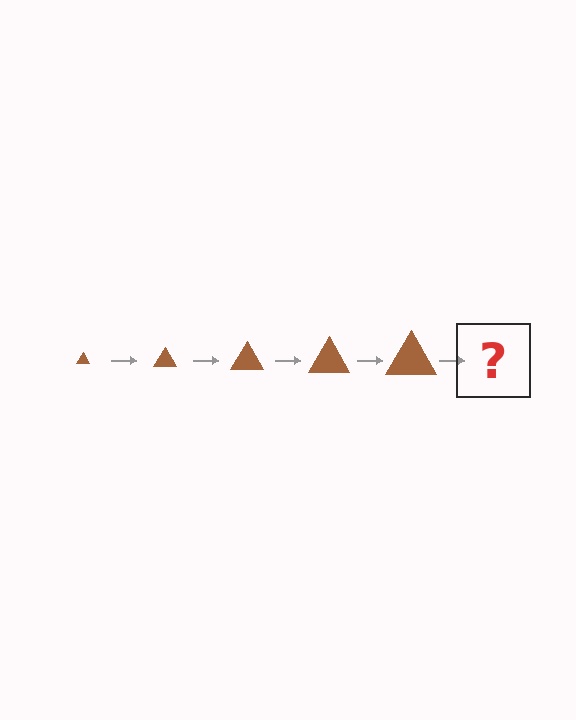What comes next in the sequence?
The next element should be a brown triangle, larger than the previous one.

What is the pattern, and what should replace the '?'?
The pattern is that the triangle gets progressively larger each step. The '?' should be a brown triangle, larger than the previous one.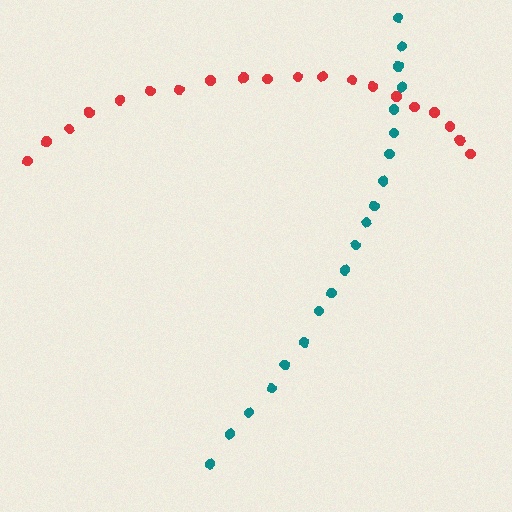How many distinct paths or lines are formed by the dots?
There are 2 distinct paths.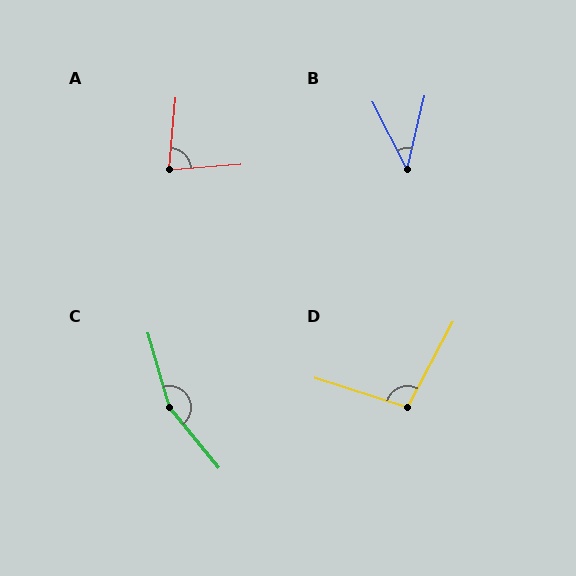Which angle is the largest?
C, at approximately 157 degrees.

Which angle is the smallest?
B, at approximately 41 degrees.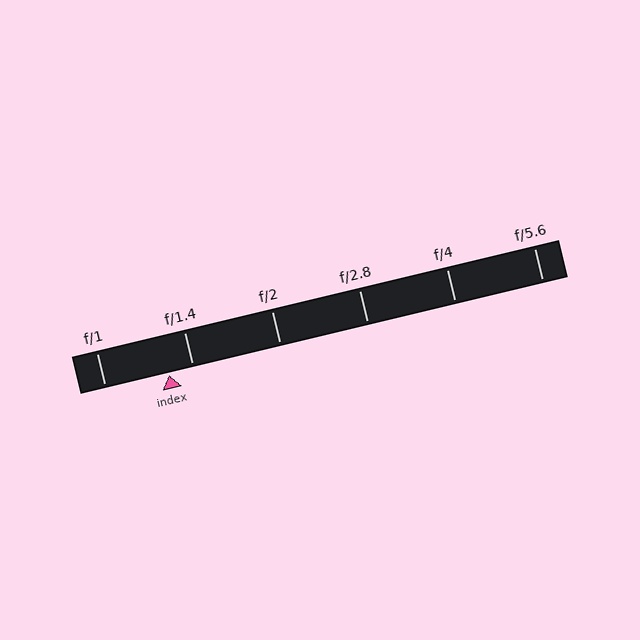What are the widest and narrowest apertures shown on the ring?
The widest aperture shown is f/1 and the narrowest is f/5.6.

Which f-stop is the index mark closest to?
The index mark is closest to f/1.4.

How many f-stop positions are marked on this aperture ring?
There are 6 f-stop positions marked.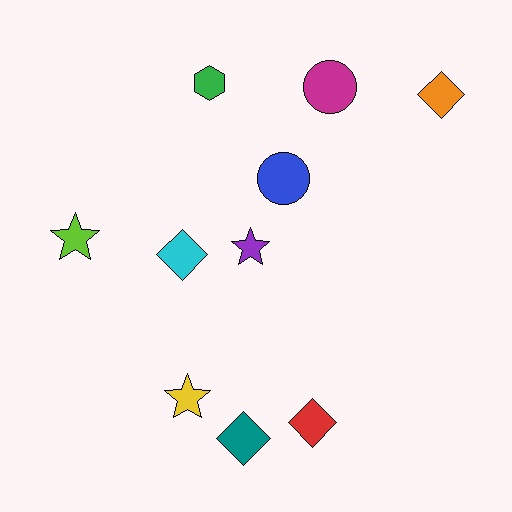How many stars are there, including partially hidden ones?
There are 3 stars.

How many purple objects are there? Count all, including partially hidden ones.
There is 1 purple object.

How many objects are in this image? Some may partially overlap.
There are 10 objects.